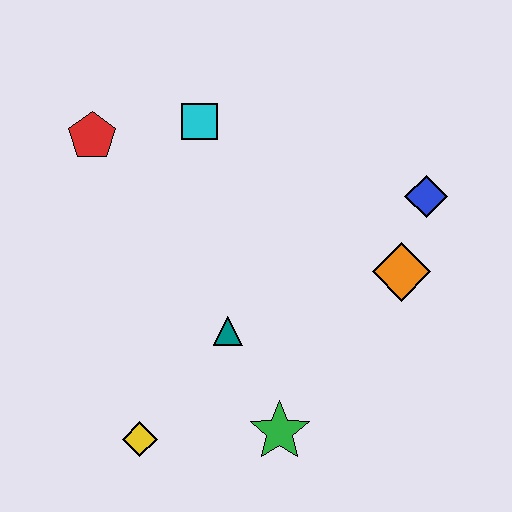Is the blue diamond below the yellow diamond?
No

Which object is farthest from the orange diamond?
The red pentagon is farthest from the orange diamond.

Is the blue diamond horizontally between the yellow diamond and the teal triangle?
No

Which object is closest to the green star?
The teal triangle is closest to the green star.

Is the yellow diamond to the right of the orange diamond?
No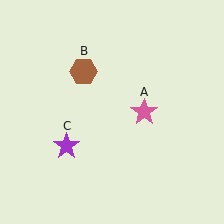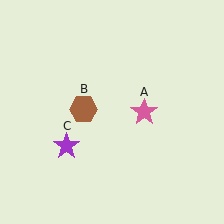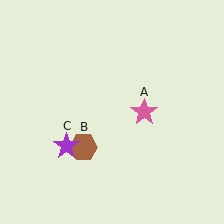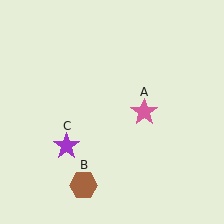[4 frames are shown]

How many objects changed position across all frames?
1 object changed position: brown hexagon (object B).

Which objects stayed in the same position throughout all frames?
Pink star (object A) and purple star (object C) remained stationary.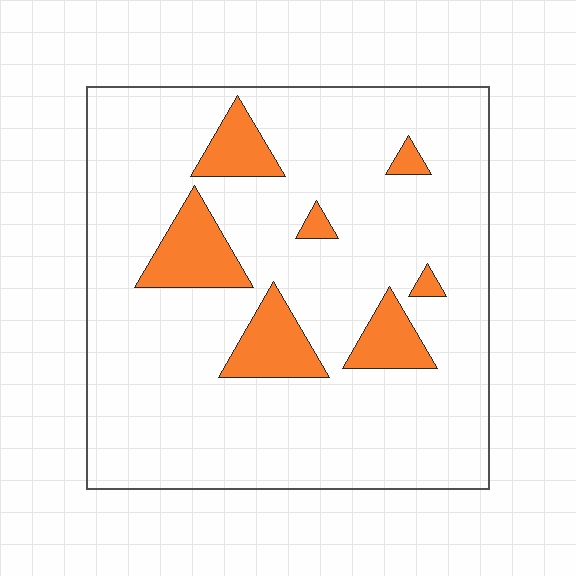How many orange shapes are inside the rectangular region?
7.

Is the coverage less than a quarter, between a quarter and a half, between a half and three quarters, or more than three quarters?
Less than a quarter.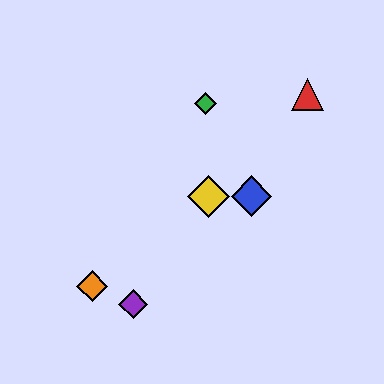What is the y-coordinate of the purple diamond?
The purple diamond is at y≈304.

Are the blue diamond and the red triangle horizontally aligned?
No, the blue diamond is at y≈196 and the red triangle is at y≈94.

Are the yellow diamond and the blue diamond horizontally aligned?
Yes, both are at y≈196.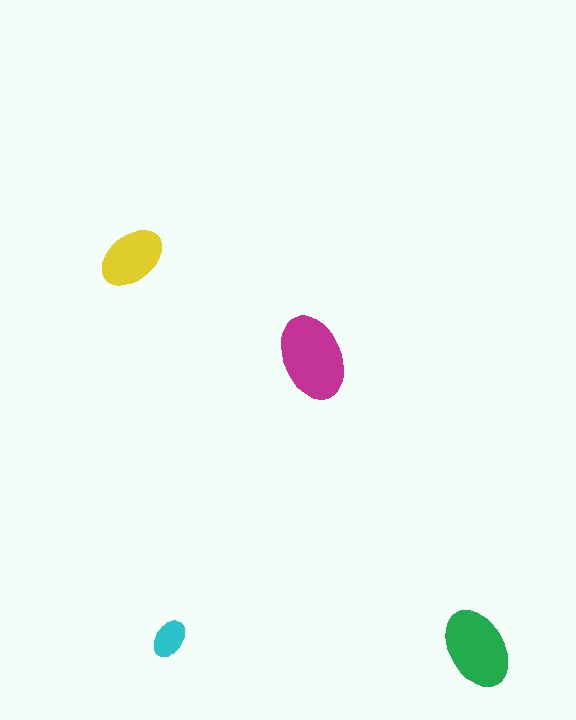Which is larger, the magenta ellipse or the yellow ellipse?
The magenta one.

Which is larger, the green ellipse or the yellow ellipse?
The green one.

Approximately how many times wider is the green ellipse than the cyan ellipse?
About 2 times wider.